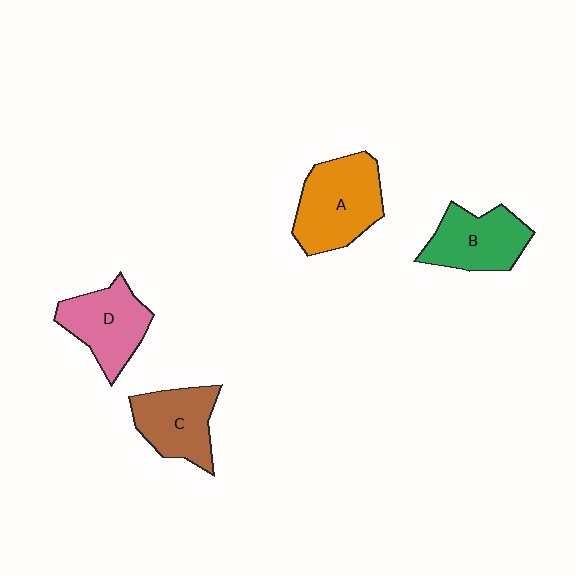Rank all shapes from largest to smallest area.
From largest to smallest: A (orange), D (pink), B (green), C (brown).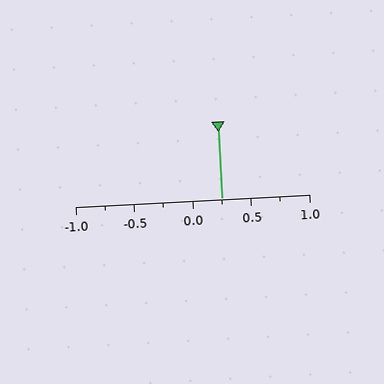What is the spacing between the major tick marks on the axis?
The major ticks are spaced 0.5 apart.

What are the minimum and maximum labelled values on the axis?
The axis runs from -1.0 to 1.0.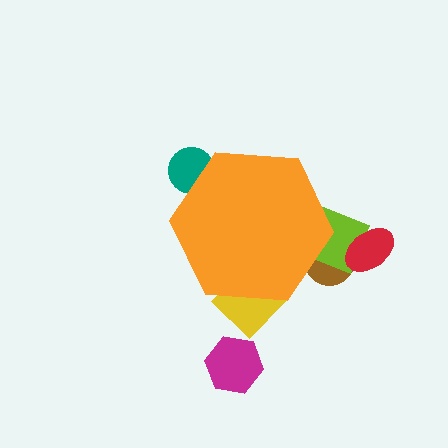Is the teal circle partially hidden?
Yes, the teal circle is partially hidden behind the orange hexagon.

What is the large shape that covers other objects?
An orange hexagon.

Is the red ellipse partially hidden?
No, the red ellipse is fully visible.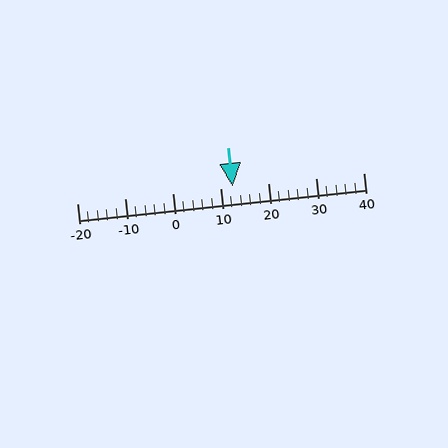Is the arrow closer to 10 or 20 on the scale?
The arrow is closer to 10.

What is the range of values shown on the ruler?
The ruler shows values from -20 to 40.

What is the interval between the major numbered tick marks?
The major tick marks are spaced 10 units apart.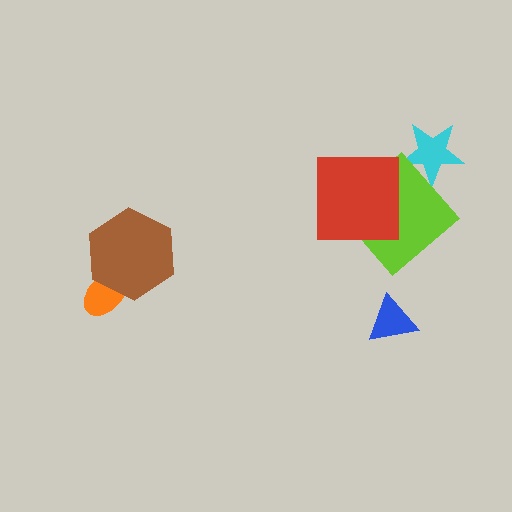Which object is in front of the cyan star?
The lime diamond is in front of the cyan star.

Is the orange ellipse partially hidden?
Yes, it is partially covered by another shape.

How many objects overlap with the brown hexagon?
1 object overlaps with the brown hexagon.